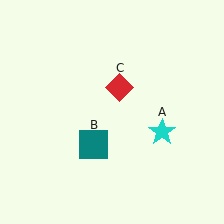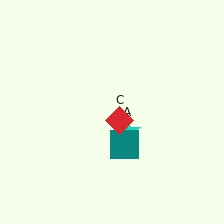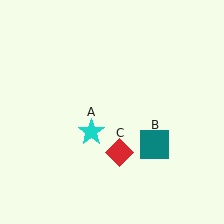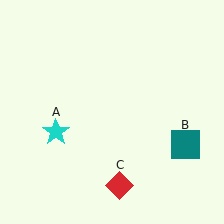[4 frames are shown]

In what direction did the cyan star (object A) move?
The cyan star (object A) moved left.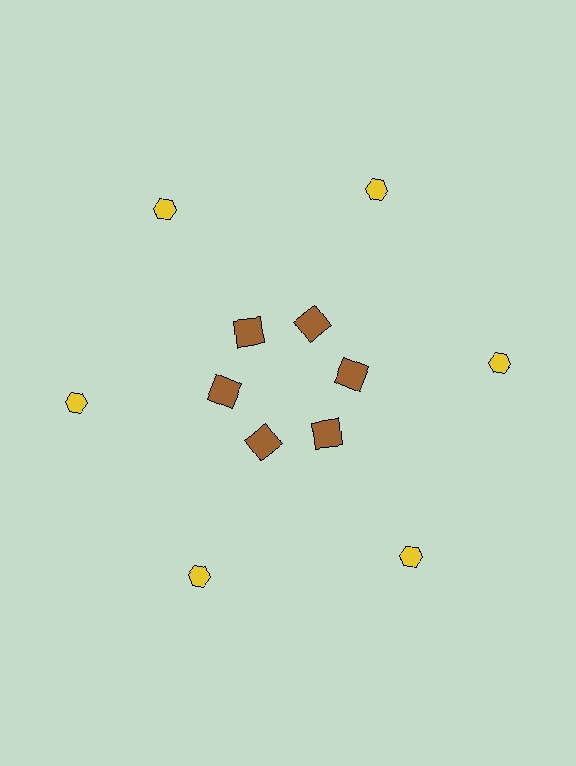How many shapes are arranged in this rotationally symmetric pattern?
There are 12 shapes, arranged in 6 groups of 2.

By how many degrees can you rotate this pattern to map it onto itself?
The pattern maps onto itself every 60 degrees of rotation.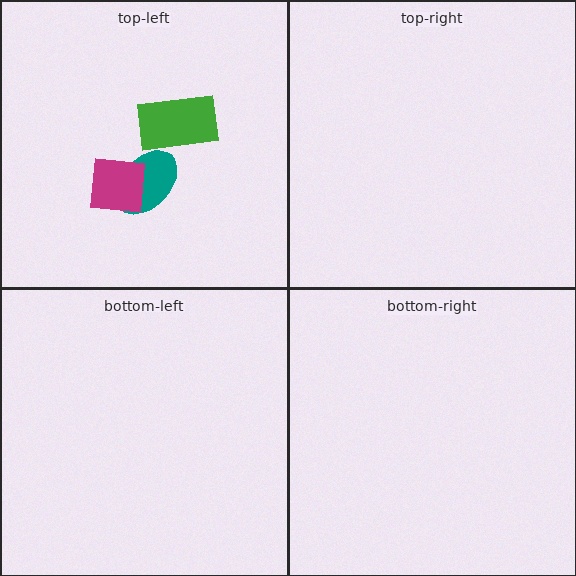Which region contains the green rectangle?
The top-left region.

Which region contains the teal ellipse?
The top-left region.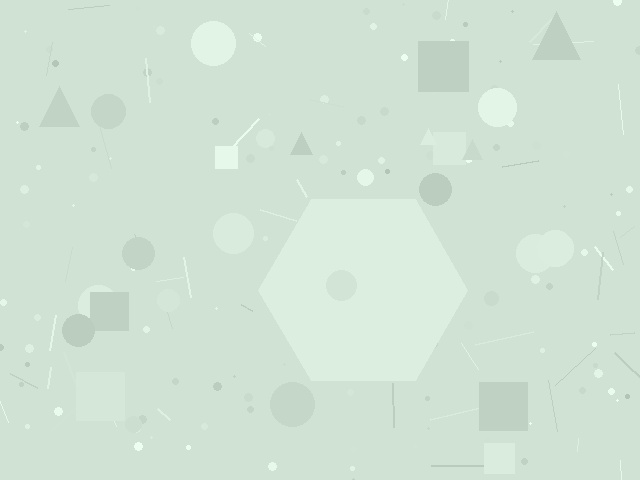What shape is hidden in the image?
A hexagon is hidden in the image.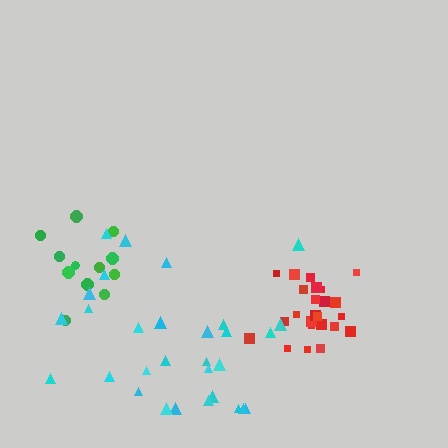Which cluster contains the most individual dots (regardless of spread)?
Cyan (30).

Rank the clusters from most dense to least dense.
red, green, cyan.